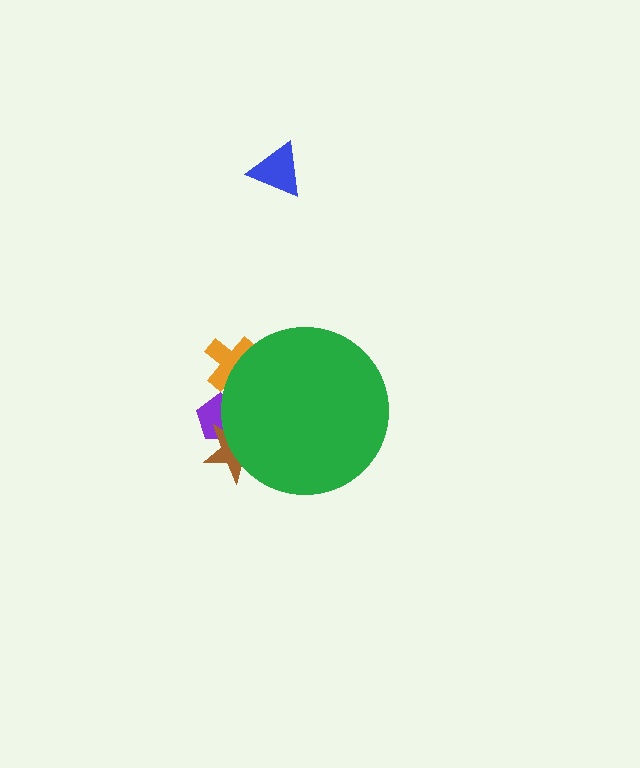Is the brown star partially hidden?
Yes, the brown star is partially hidden behind the green circle.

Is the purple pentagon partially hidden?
Yes, the purple pentagon is partially hidden behind the green circle.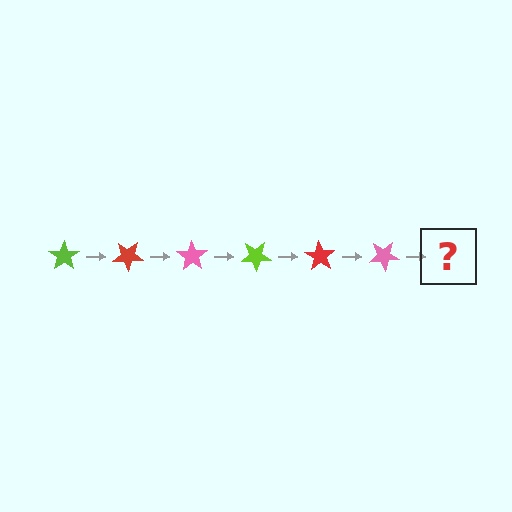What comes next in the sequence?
The next element should be a lime star, rotated 210 degrees from the start.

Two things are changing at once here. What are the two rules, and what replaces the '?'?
The two rules are that it rotates 35 degrees each step and the color cycles through lime, red, and pink. The '?' should be a lime star, rotated 210 degrees from the start.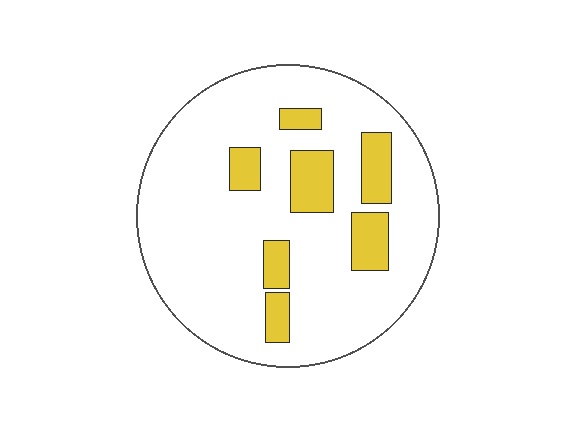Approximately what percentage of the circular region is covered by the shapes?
Approximately 15%.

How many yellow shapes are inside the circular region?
7.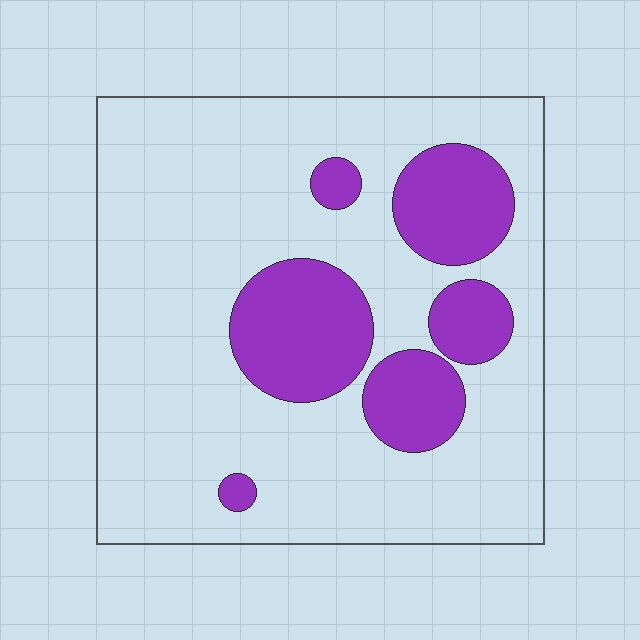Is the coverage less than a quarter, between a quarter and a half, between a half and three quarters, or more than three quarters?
Less than a quarter.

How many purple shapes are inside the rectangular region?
6.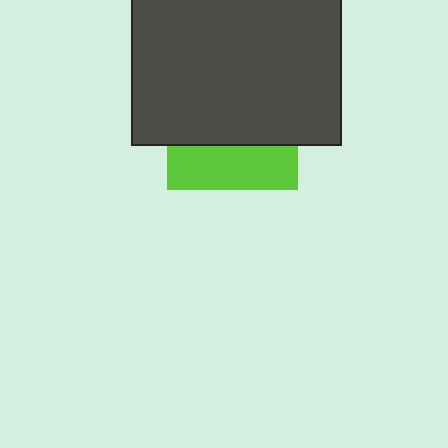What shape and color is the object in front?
The object in front is a dark gray rectangle.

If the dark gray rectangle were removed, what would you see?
You would see the complete lime square.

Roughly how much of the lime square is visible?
A small part of it is visible (roughly 34%).